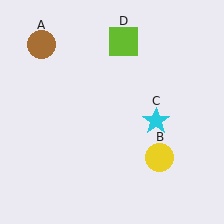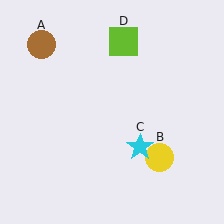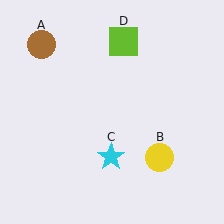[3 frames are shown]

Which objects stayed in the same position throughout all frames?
Brown circle (object A) and yellow circle (object B) and lime square (object D) remained stationary.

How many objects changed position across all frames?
1 object changed position: cyan star (object C).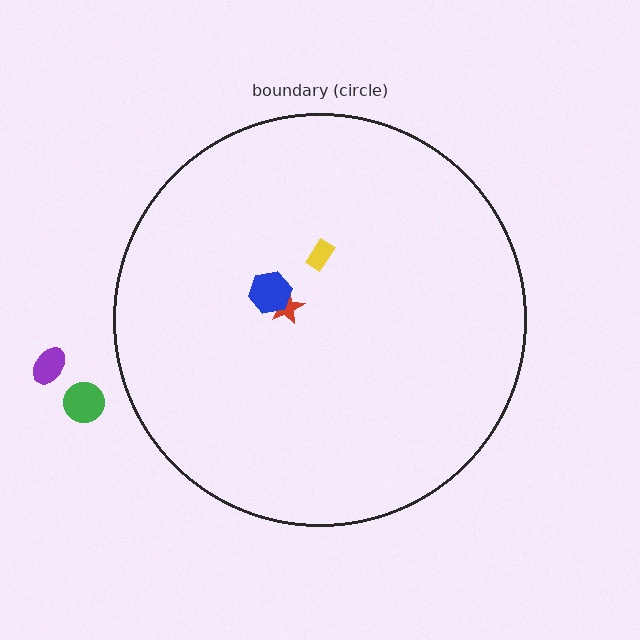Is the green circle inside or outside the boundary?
Outside.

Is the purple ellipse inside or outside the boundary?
Outside.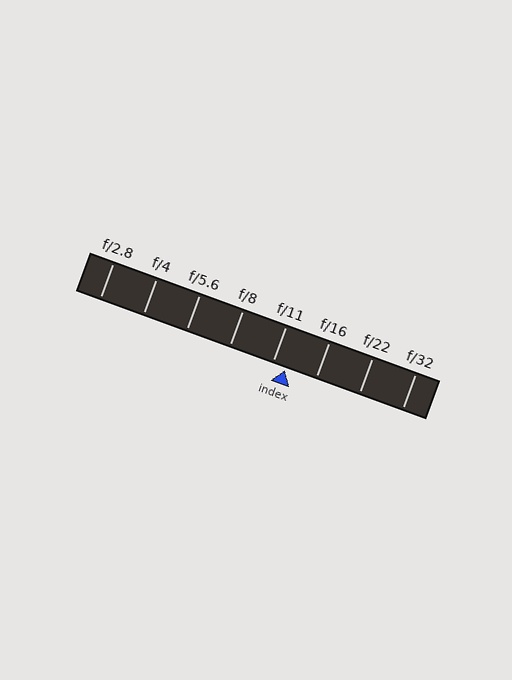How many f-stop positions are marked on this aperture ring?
There are 8 f-stop positions marked.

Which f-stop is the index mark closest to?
The index mark is closest to f/11.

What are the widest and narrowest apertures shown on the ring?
The widest aperture shown is f/2.8 and the narrowest is f/32.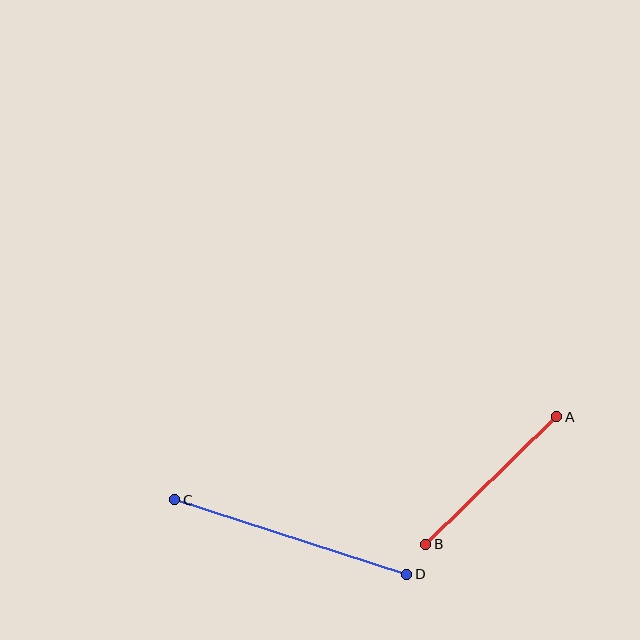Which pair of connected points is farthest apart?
Points C and D are farthest apart.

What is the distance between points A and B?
The distance is approximately 183 pixels.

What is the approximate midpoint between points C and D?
The midpoint is at approximately (291, 537) pixels.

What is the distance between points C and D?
The distance is approximately 244 pixels.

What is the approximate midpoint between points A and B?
The midpoint is at approximately (491, 480) pixels.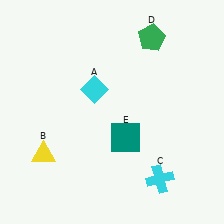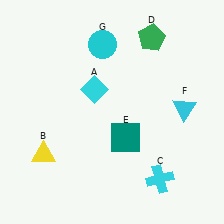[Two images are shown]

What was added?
A cyan triangle (F), a cyan circle (G) were added in Image 2.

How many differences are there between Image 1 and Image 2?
There are 2 differences between the two images.